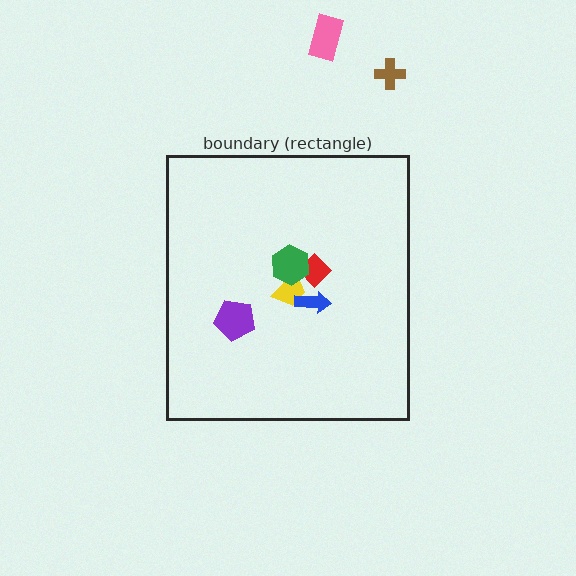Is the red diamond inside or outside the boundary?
Inside.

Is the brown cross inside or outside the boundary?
Outside.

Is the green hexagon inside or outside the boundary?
Inside.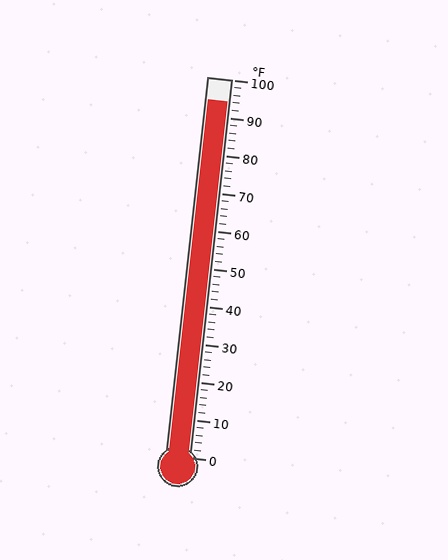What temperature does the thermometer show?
The thermometer shows approximately 94°F.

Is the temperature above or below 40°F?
The temperature is above 40°F.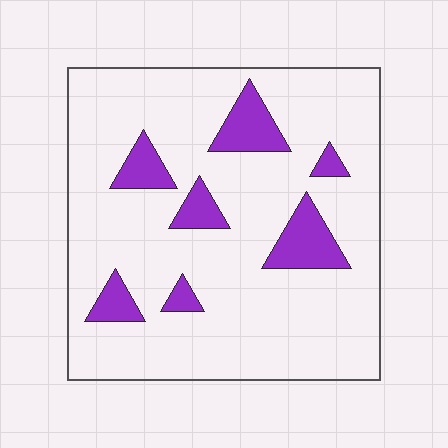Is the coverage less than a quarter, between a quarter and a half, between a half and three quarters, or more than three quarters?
Less than a quarter.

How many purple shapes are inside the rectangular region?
7.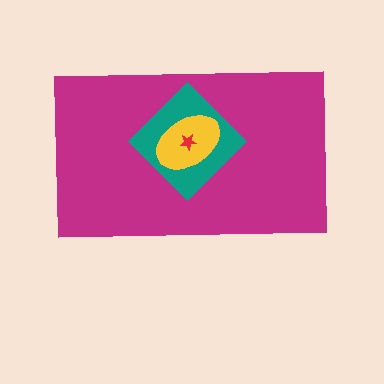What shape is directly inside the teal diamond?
The yellow ellipse.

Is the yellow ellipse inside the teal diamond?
Yes.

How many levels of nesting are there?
4.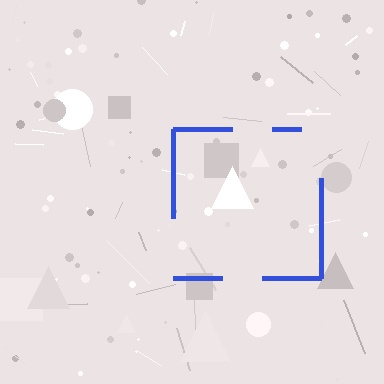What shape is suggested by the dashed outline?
The dashed outline suggests a square.